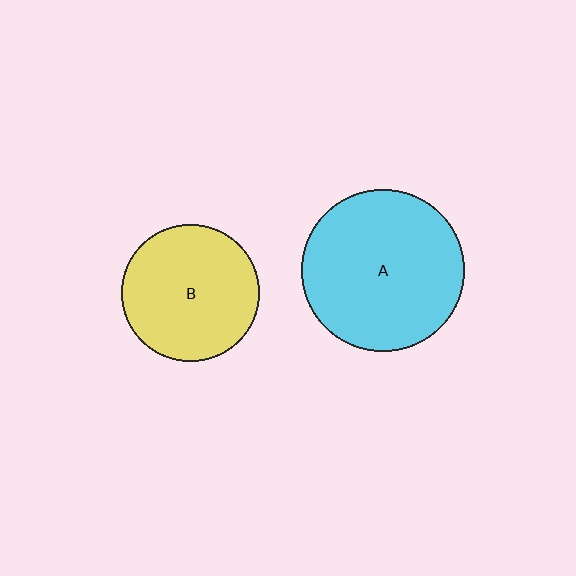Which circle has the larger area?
Circle A (cyan).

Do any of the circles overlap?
No, none of the circles overlap.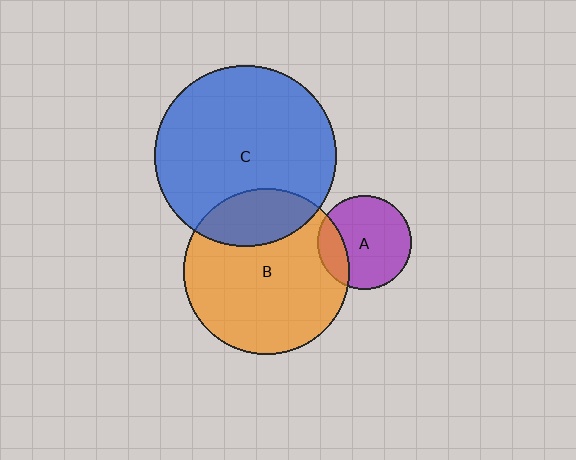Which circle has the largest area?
Circle C (blue).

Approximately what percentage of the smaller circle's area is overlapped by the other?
Approximately 20%.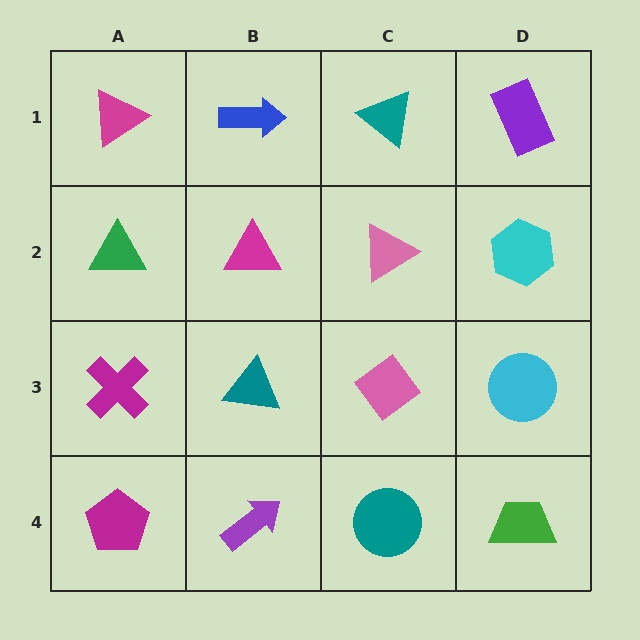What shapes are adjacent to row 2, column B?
A blue arrow (row 1, column B), a teal triangle (row 3, column B), a green triangle (row 2, column A), a pink triangle (row 2, column C).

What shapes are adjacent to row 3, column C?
A pink triangle (row 2, column C), a teal circle (row 4, column C), a teal triangle (row 3, column B), a cyan circle (row 3, column D).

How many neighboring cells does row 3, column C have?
4.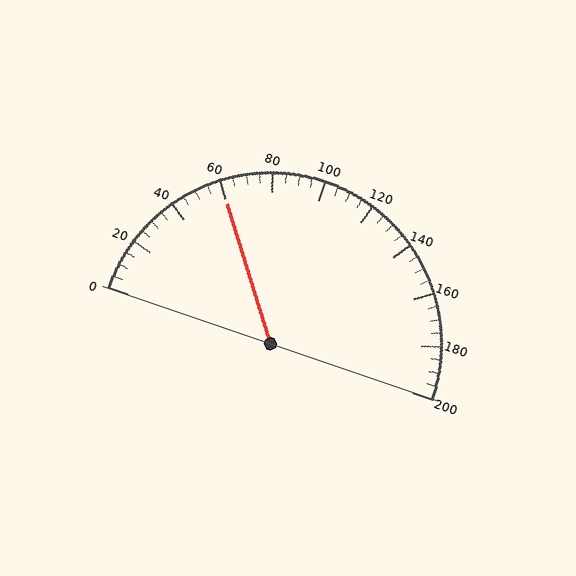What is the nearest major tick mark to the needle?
The nearest major tick mark is 60.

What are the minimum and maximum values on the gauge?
The gauge ranges from 0 to 200.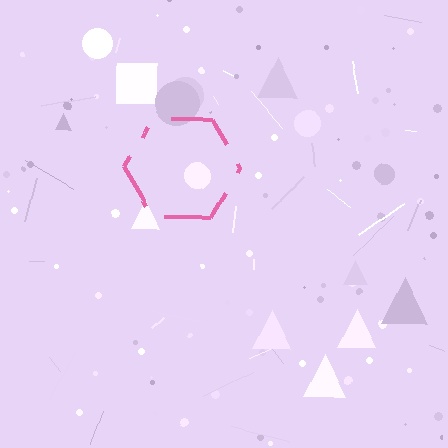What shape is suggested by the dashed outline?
The dashed outline suggests a hexagon.